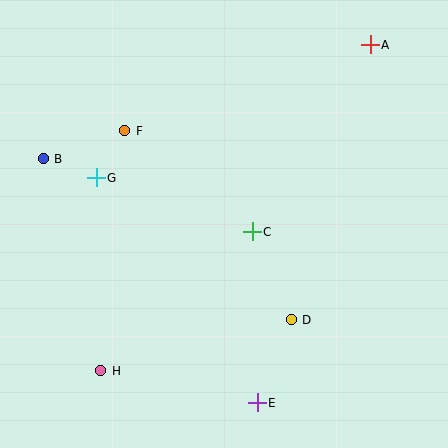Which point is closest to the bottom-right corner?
Point E is closest to the bottom-right corner.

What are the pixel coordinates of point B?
Point B is at (43, 159).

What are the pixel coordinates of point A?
Point A is at (370, 45).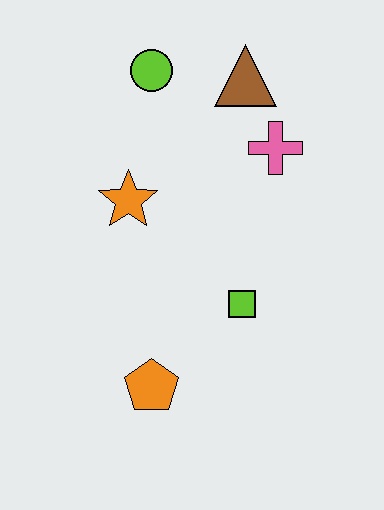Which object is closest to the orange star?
The lime circle is closest to the orange star.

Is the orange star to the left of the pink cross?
Yes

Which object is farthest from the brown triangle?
The orange pentagon is farthest from the brown triangle.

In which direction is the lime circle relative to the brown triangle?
The lime circle is to the left of the brown triangle.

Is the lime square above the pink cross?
No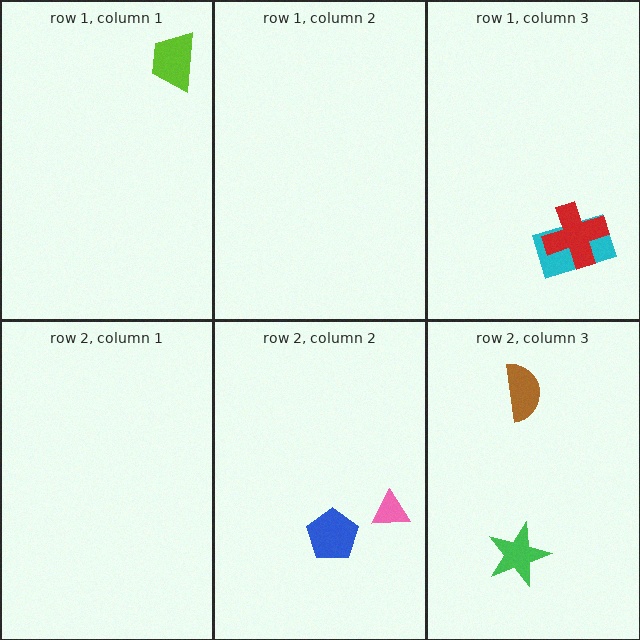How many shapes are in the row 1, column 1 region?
1.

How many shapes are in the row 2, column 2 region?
2.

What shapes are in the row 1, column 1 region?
The lime trapezoid.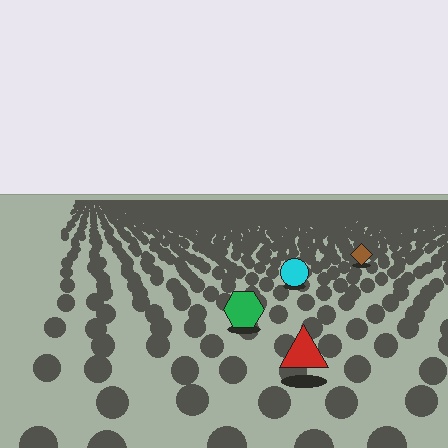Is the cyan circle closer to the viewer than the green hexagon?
No. The green hexagon is closer — you can tell from the texture gradient: the ground texture is coarser near it.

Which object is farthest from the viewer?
The brown diamond is farthest from the viewer. It appears smaller and the ground texture around it is denser.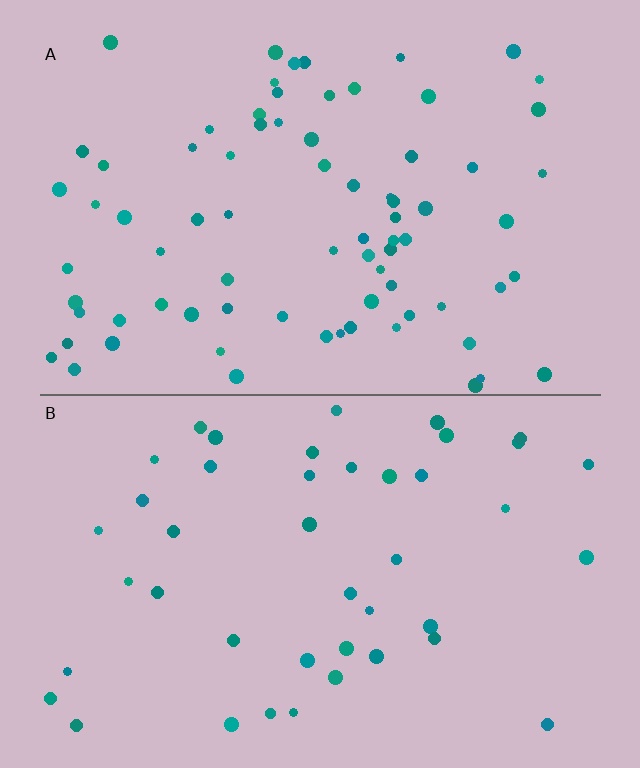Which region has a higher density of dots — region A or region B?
A (the top).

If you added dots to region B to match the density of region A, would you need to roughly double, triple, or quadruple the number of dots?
Approximately double.